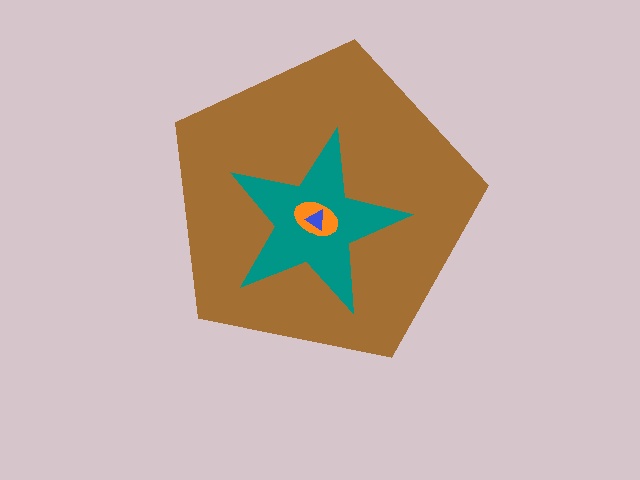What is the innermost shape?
The blue triangle.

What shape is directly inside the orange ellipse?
The blue triangle.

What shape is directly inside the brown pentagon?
The teal star.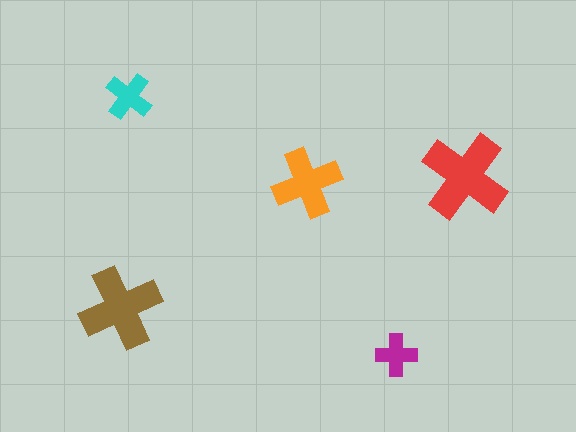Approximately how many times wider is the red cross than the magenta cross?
About 2 times wider.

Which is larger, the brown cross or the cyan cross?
The brown one.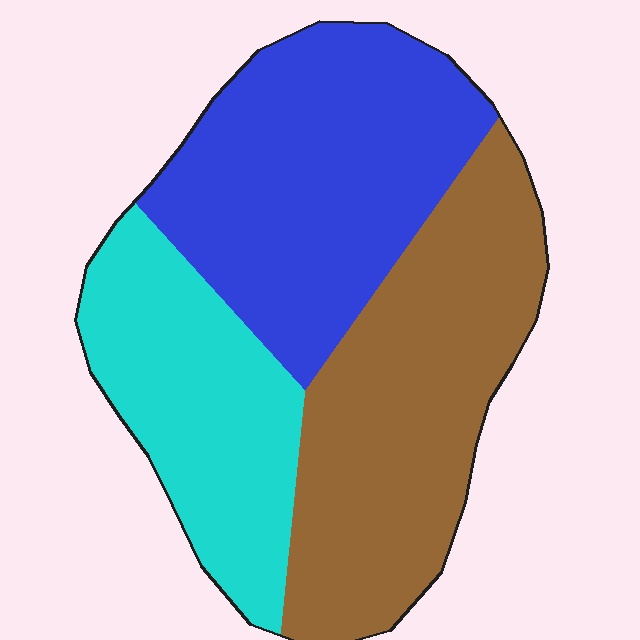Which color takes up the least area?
Cyan, at roughly 25%.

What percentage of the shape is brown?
Brown covers 37% of the shape.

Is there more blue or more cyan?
Blue.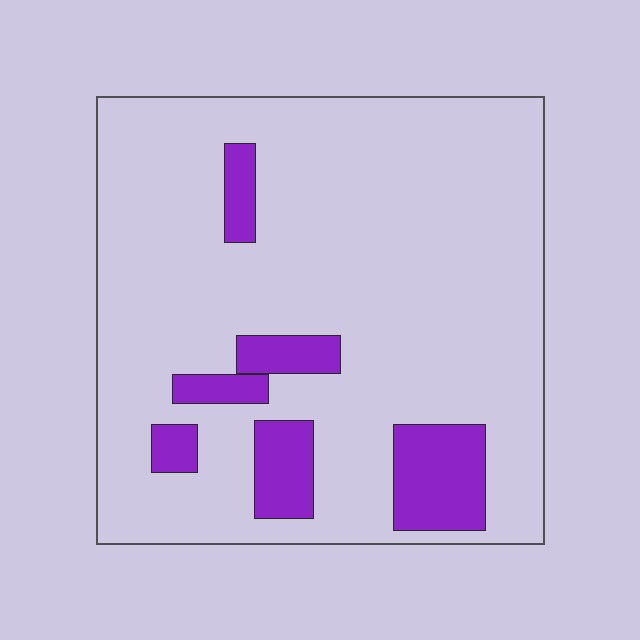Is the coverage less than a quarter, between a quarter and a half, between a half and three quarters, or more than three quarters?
Less than a quarter.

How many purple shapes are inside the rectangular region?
6.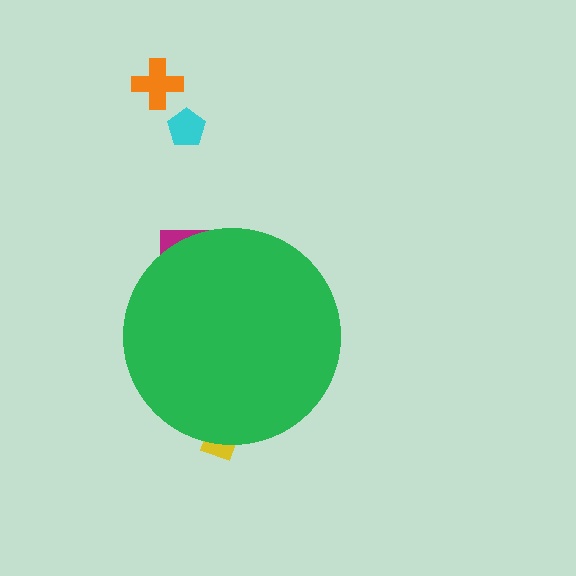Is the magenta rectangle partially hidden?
Yes, the magenta rectangle is partially hidden behind the green circle.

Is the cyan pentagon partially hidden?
No, the cyan pentagon is fully visible.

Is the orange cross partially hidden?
No, the orange cross is fully visible.